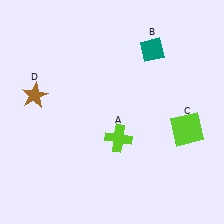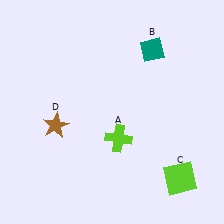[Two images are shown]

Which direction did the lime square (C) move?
The lime square (C) moved down.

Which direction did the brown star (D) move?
The brown star (D) moved down.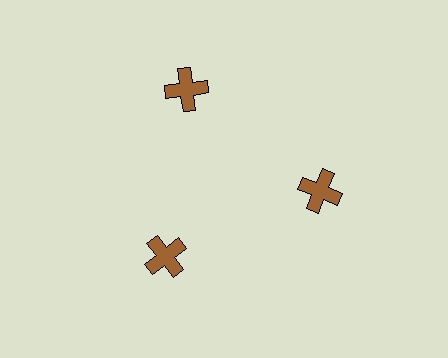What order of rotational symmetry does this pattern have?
This pattern has 3-fold rotational symmetry.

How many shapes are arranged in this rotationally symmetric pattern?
There are 3 shapes, arranged in 3 groups of 1.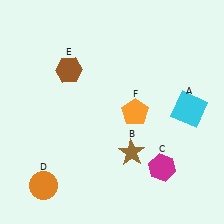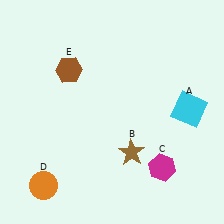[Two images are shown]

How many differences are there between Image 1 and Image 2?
There is 1 difference between the two images.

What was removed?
The orange pentagon (F) was removed in Image 2.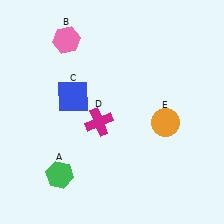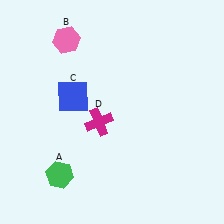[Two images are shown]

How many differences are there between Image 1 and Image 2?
There is 1 difference between the two images.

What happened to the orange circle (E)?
The orange circle (E) was removed in Image 2. It was in the bottom-right area of Image 1.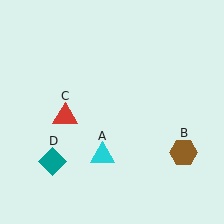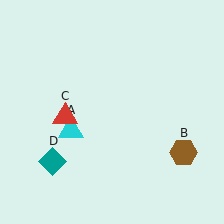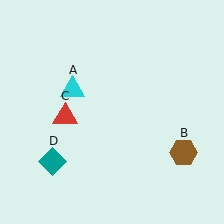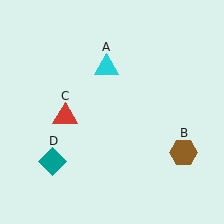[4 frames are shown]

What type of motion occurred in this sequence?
The cyan triangle (object A) rotated clockwise around the center of the scene.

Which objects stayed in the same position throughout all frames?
Brown hexagon (object B) and red triangle (object C) and teal diamond (object D) remained stationary.